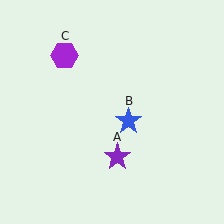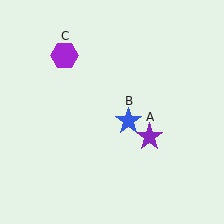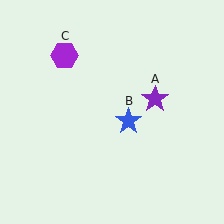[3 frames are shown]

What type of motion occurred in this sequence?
The purple star (object A) rotated counterclockwise around the center of the scene.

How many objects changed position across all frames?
1 object changed position: purple star (object A).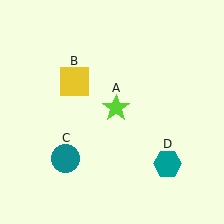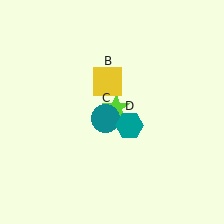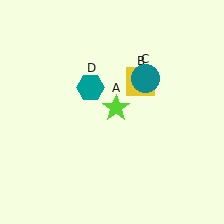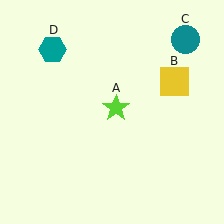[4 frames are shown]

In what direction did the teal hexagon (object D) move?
The teal hexagon (object D) moved up and to the left.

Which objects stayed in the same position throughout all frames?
Lime star (object A) remained stationary.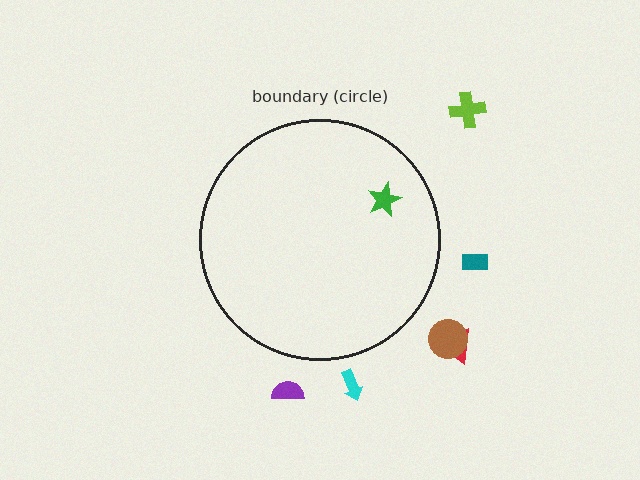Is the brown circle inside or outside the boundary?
Outside.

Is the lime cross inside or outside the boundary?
Outside.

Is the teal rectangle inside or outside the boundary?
Outside.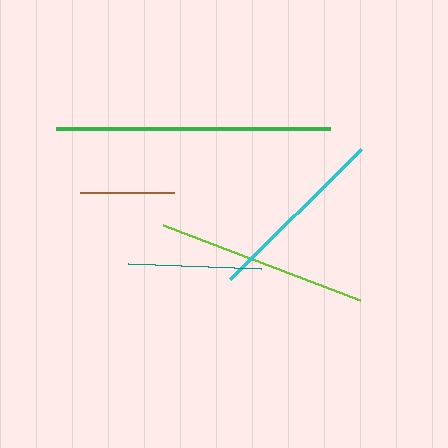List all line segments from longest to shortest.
From longest to shortest: green, lime, cyan, teal, brown.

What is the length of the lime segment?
The lime segment is approximately 211 pixels long.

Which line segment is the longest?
The green line is the longest at approximately 274 pixels.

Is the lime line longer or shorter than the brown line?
The lime line is longer than the brown line.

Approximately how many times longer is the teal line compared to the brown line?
The teal line is approximately 1.4 times the length of the brown line.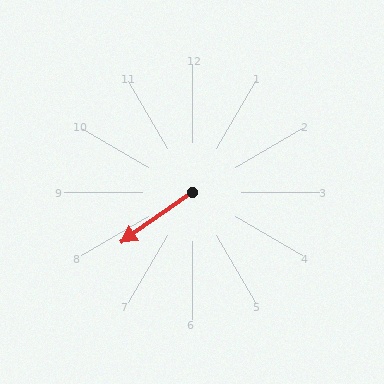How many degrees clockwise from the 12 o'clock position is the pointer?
Approximately 235 degrees.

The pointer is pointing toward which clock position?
Roughly 8 o'clock.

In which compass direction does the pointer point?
Southwest.